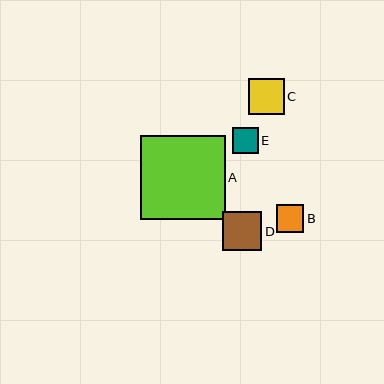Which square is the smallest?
Square E is the smallest with a size of approximately 26 pixels.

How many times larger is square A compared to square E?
Square A is approximately 3.3 times the size of square E.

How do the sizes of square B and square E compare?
Square B and square E are approximately the same size.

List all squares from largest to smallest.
From largest to smallest: A, D, C, B, E.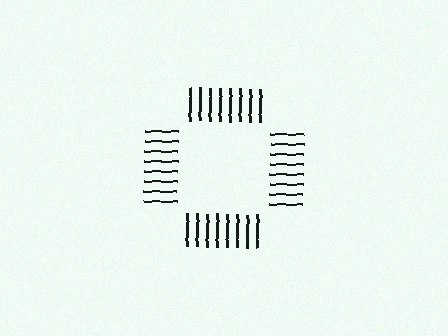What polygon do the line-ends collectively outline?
An illusory square — the line segments terminate on its edges but no continuous stroke is drawn.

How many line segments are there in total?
32 — 8 along each of the 4 edges.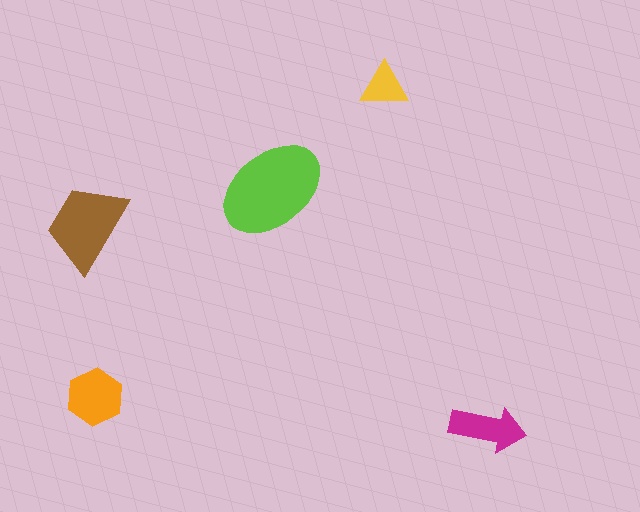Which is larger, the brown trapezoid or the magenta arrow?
The brown trapezoid.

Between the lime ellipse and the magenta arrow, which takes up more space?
The lime ellipse.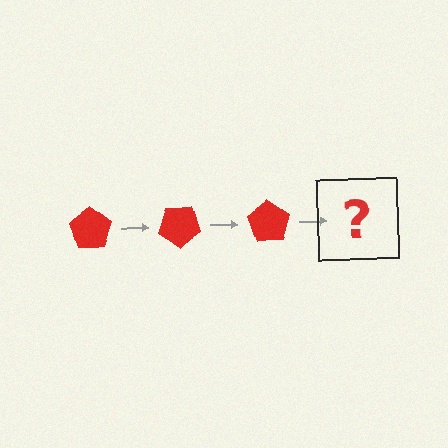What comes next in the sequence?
The next element should be a red pentagon rotated 105 degrees.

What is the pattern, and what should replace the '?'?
The pattern is that the pentagon rotates 35 degrees each step. The '?' should be a red pentagon rotated 105 degrees.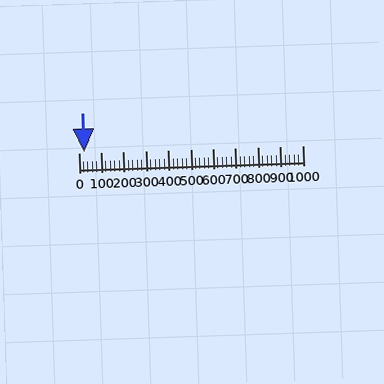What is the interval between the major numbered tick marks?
The major tick marks are spaced 100 units apart.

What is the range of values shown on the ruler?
The ruler shows values from 0 to 1000.